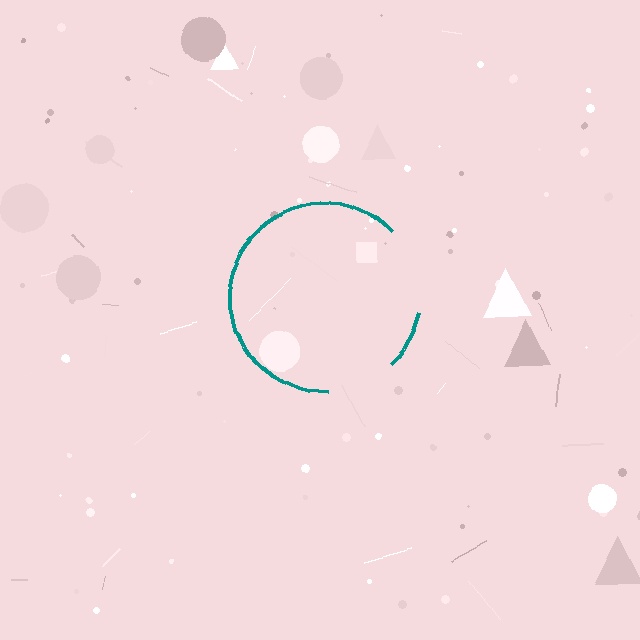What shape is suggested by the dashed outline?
The dashed outline suggests a circle.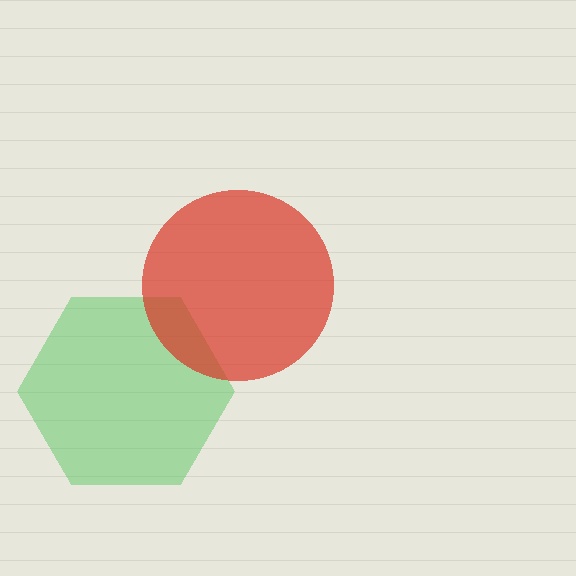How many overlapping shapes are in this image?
There are 2 overlapping shapes in the image.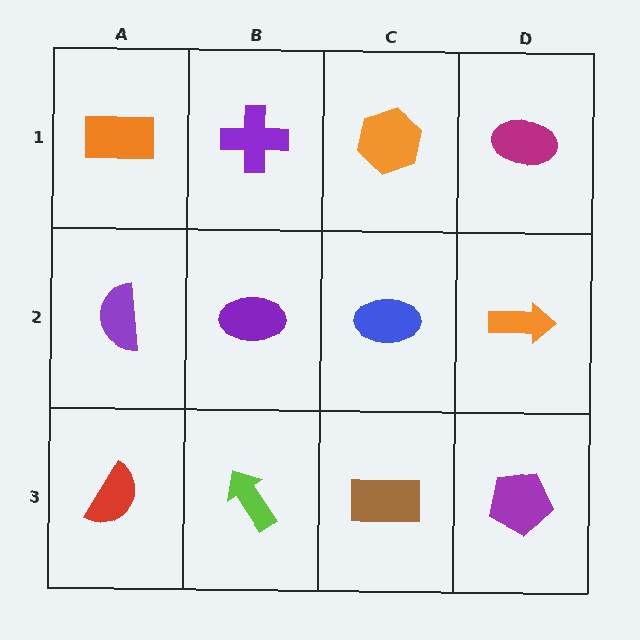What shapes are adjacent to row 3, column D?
An orange arrow (row 2, column D), a brown rectangle (row 3, column C).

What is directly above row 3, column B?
A purple ellipse.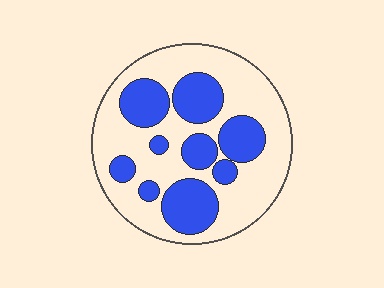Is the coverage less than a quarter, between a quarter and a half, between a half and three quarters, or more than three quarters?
Between a quarter and a half.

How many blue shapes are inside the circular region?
9.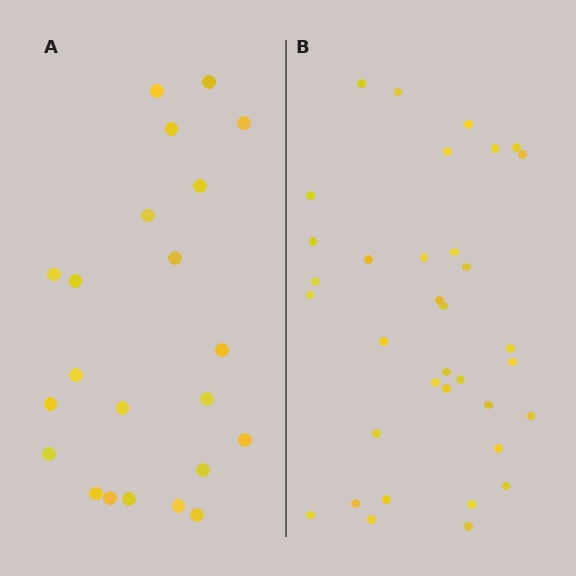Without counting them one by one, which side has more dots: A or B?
Region B (the right region) has more dots.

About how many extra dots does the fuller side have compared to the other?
Region B has approximately 15 more dots than region A.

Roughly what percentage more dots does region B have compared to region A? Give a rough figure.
About 60% more.